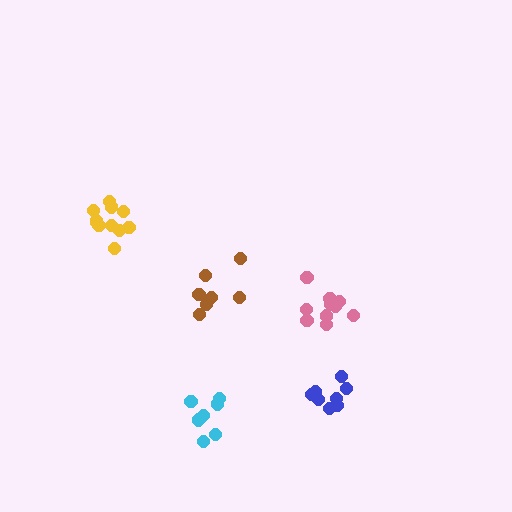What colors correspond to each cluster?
The clusters are colored: pink, brown, yellow, cyan, blue.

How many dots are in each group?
Group 1: 10 dots, Group 2: 7 dots, Group 3: 11 dots, Group 4: 7 dots, Group 5: 8 dots (43 total).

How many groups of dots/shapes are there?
There are 5 groups.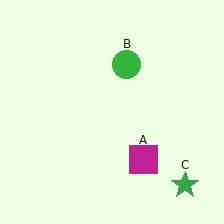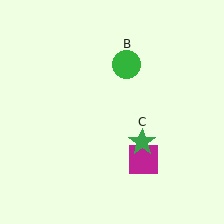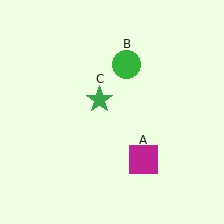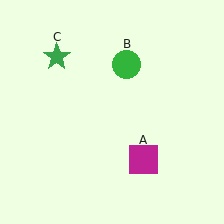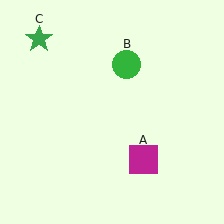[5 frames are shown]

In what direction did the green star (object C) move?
The green star (object C) moved up and to the left.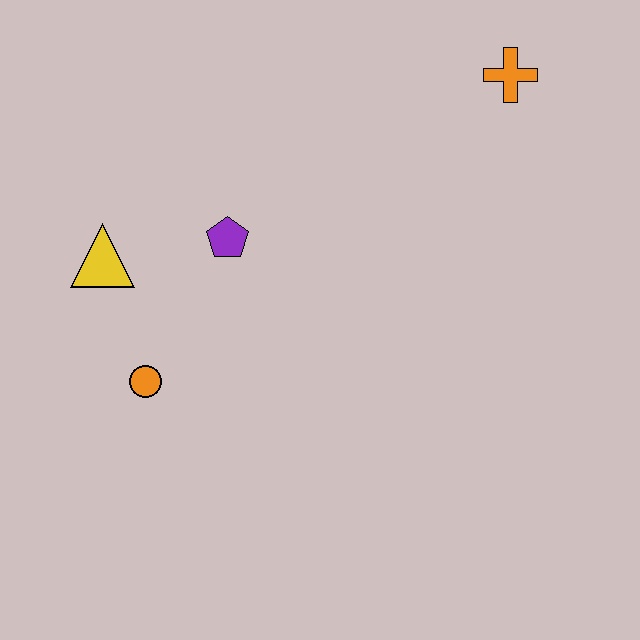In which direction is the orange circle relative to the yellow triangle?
The orange circle is below the yellow triangle.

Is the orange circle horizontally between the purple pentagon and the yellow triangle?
Yes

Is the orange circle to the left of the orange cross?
Yes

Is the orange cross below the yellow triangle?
No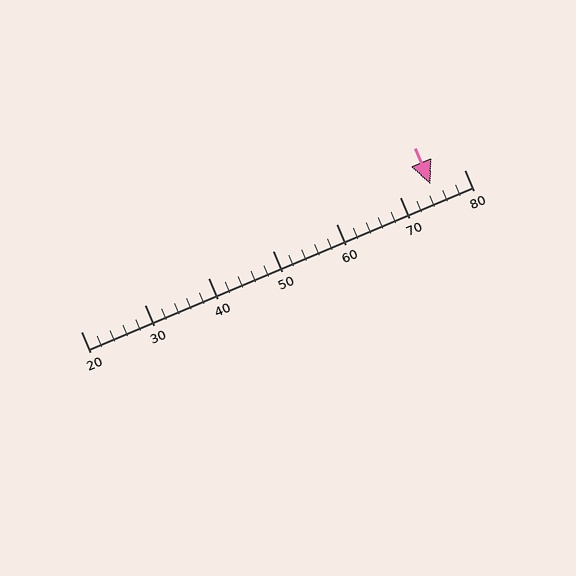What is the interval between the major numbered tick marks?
The major tick marks are spaced 10 units apart.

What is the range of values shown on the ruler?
The ruler shows values from 20 to 80.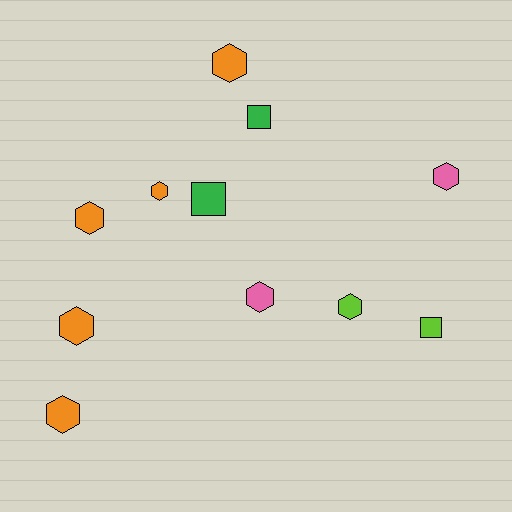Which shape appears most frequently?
Hexagon, with 8 objects.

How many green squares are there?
There are 2 green squares.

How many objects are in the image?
There are 11 objects.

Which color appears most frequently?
Orange, with 5 objects.